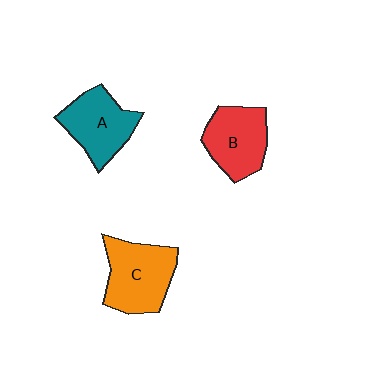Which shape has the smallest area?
Shape B (red).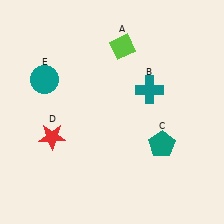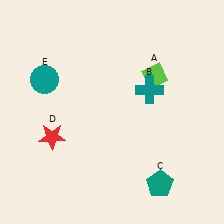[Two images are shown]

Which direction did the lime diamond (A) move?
The lime diamond (A) moved right.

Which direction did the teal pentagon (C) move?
The teal pentagon (C) moved down.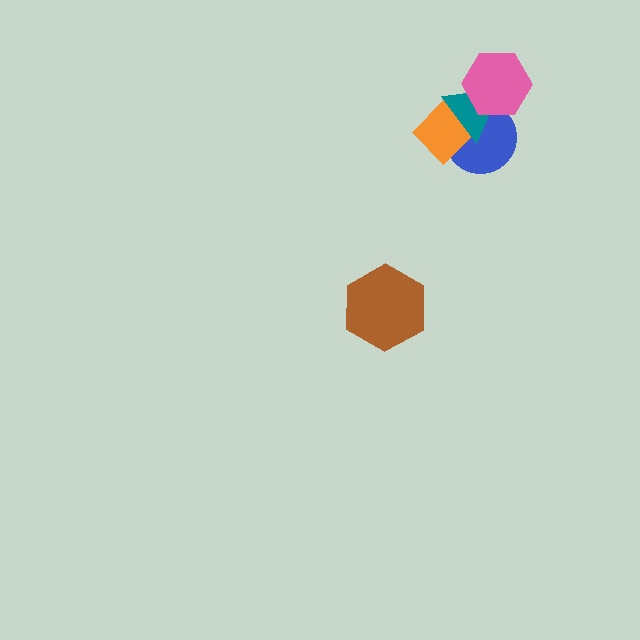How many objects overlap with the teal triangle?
3 objects overlap with the teal triangle.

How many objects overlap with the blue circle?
3 objects overlap with the blue circle.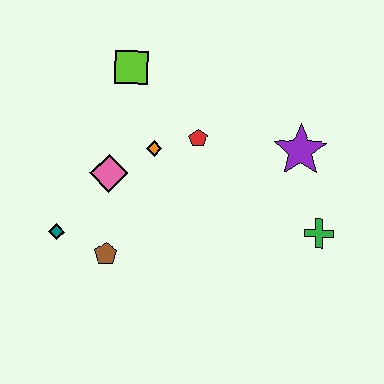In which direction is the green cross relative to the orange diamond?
The green cross is to the right of the orange diamond.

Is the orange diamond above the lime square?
No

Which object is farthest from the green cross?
The teal diamond is farthest from the green cross.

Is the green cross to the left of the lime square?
No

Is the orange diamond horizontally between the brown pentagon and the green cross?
Yes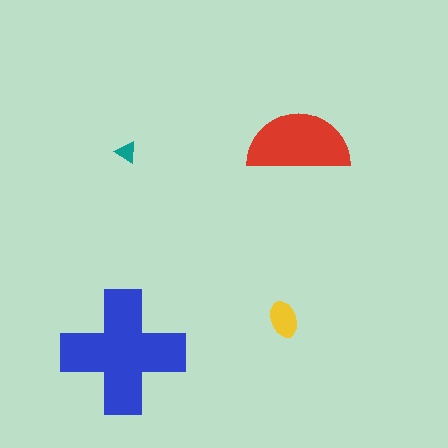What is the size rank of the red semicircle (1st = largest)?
2nd.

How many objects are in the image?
There are 4 objects in the image.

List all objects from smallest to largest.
The teal triangle, the yellow ellipse, the red semicircle, the blue cross.